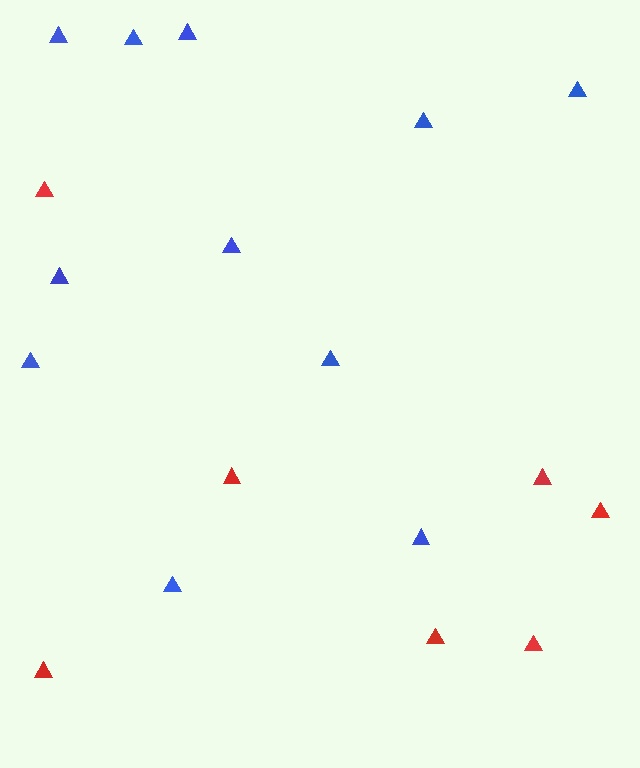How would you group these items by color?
There are 2 groups: one group of blue triangles (11) and one group of red triangles (7).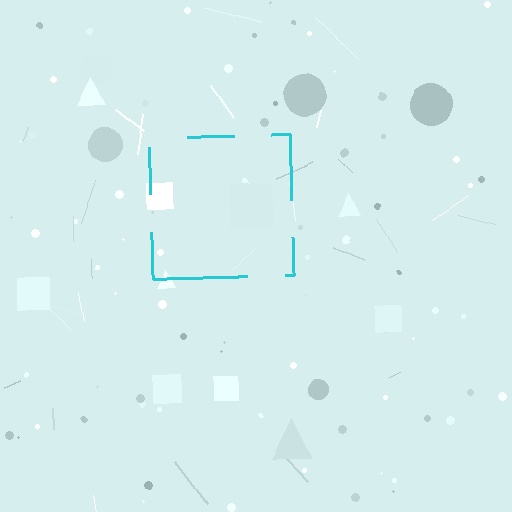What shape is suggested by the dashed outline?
The dashed outline suggests a square.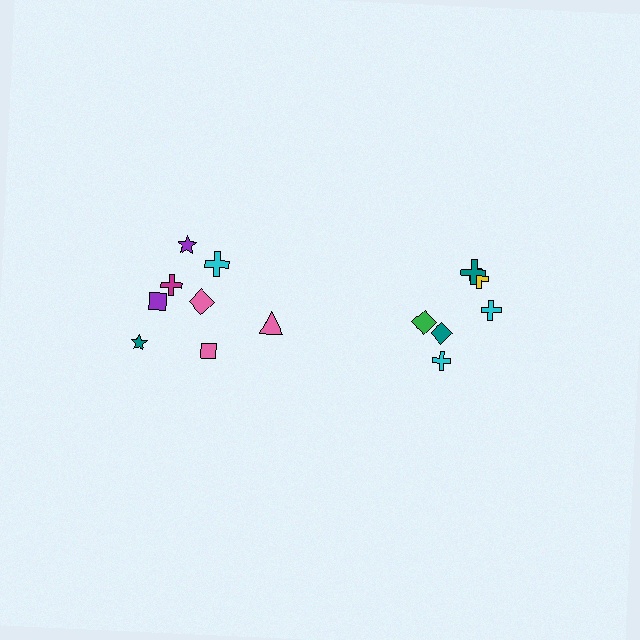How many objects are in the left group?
There are 8 objects.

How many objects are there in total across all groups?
There are 14 objects.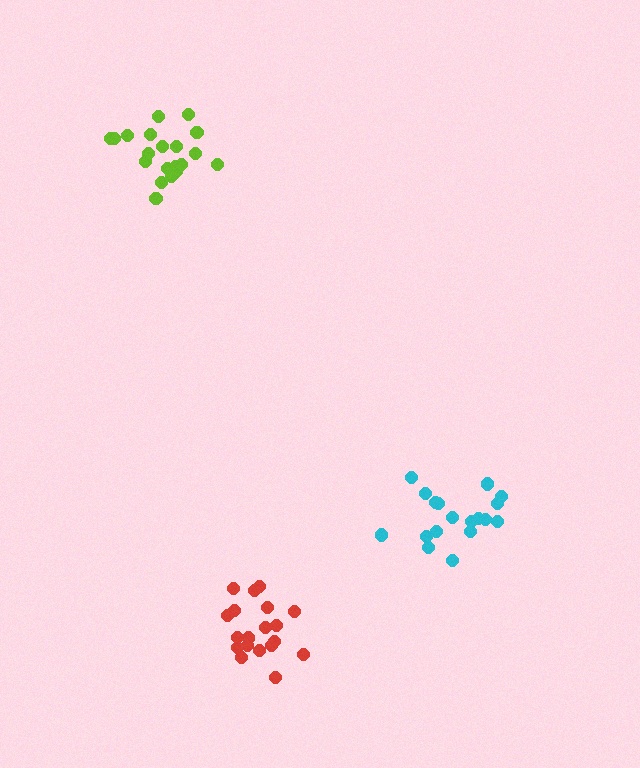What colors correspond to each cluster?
The clusters are colored: cyan, red, lime.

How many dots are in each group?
Group 1: 18 dots, Group 2: 19 dots, Group 3: 20 dots (57 total).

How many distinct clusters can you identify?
There are 3 distinct clusters.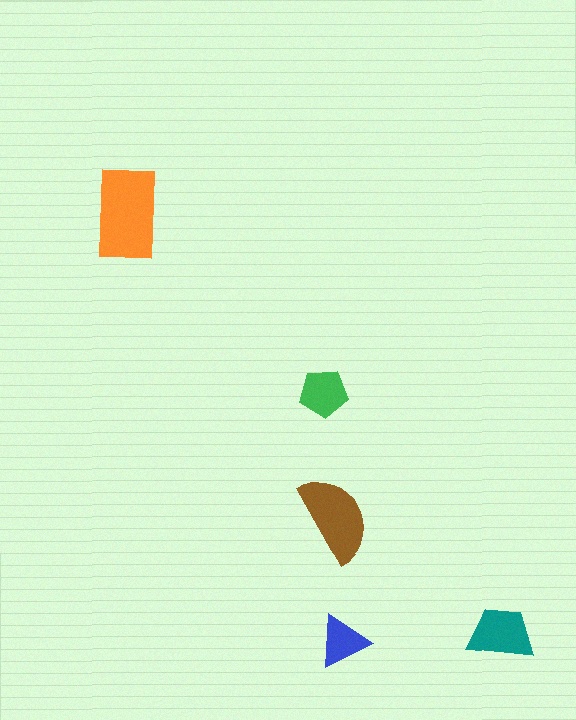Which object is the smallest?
The blue triangle.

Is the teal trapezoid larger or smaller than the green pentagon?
Larger.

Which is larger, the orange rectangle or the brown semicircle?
The orange rectangle.